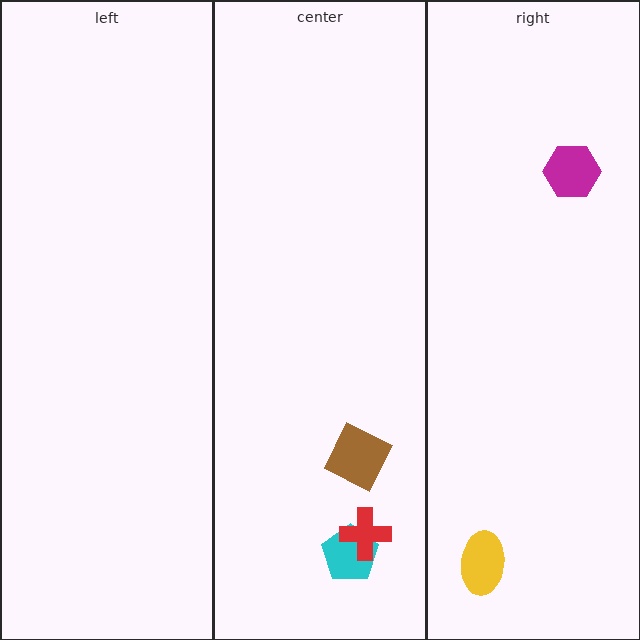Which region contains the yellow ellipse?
The right region.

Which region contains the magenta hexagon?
The right region.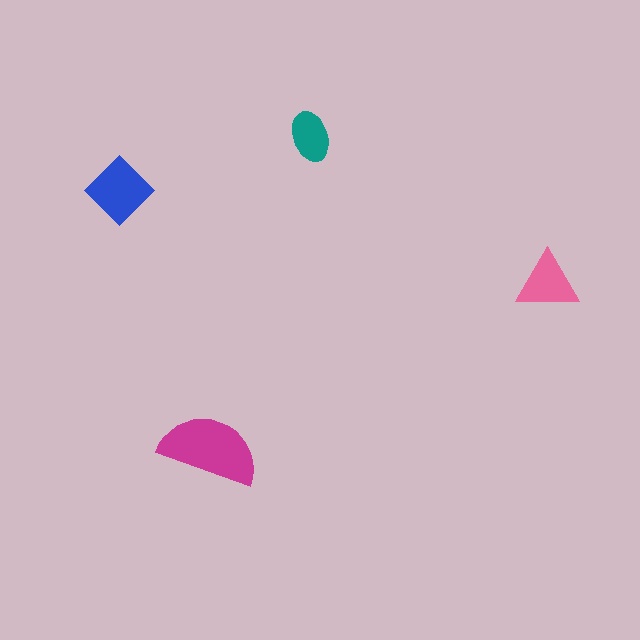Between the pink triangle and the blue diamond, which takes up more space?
The blue diamond.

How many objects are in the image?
There are 4 objects in the image.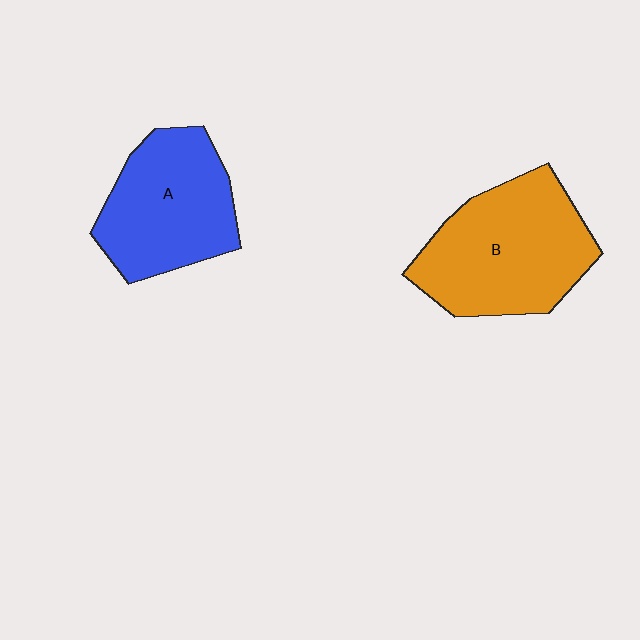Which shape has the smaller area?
Shape A (blue).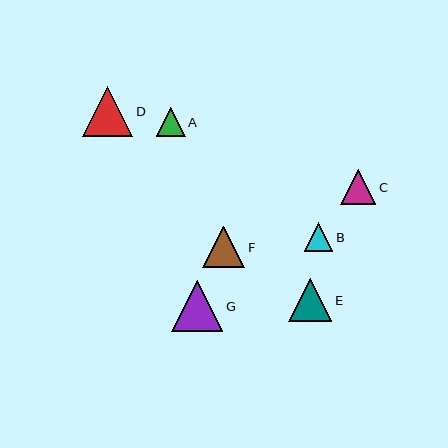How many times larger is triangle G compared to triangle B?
Triangle G is approximately 1.8 times the size of triangle B.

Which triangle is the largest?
Triangle G is the largest with a size of approximately 51 pixels.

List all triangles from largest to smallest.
From largest to smallest: G, D, E, F, C, A, B.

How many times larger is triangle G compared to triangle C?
Triangle G is approximately 1.5 times the size of triangle C.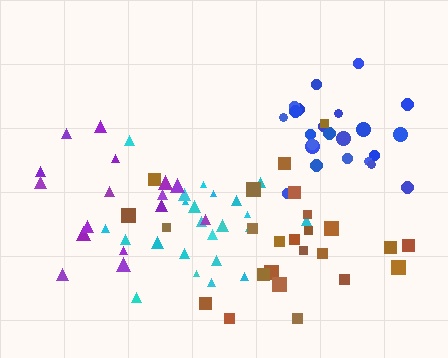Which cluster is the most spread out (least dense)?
Purple.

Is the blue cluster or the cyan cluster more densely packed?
Blue.